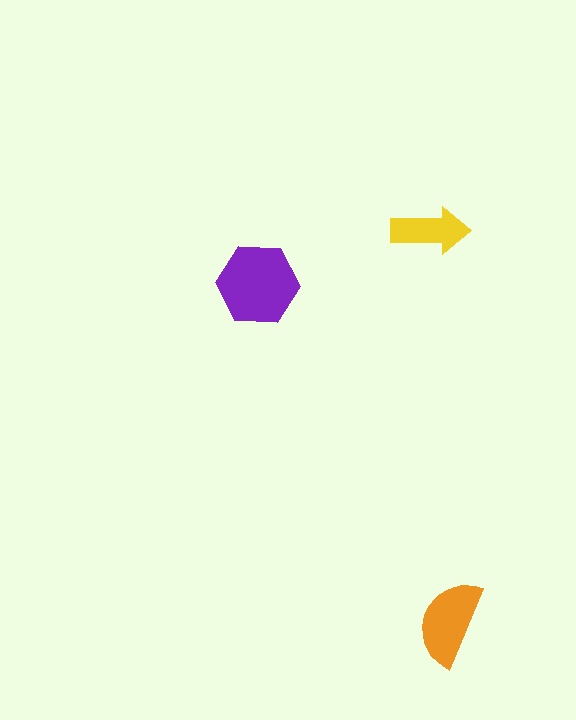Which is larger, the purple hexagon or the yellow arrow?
The purple hexagon.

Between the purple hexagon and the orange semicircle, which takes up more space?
The purple hexagon.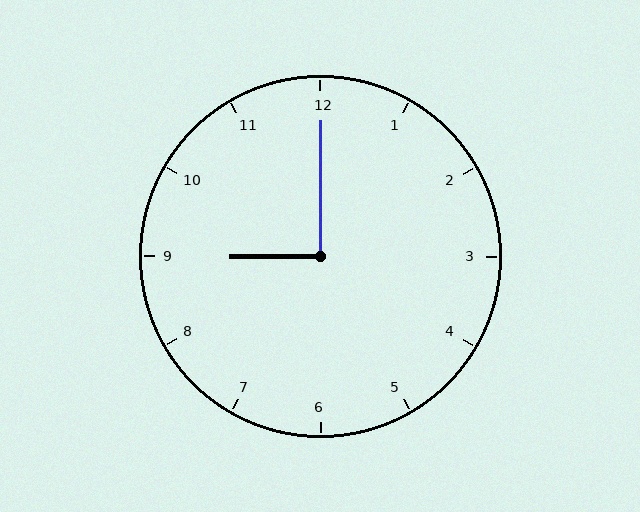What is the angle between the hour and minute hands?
Approximately 90 degrees.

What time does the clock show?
9:00.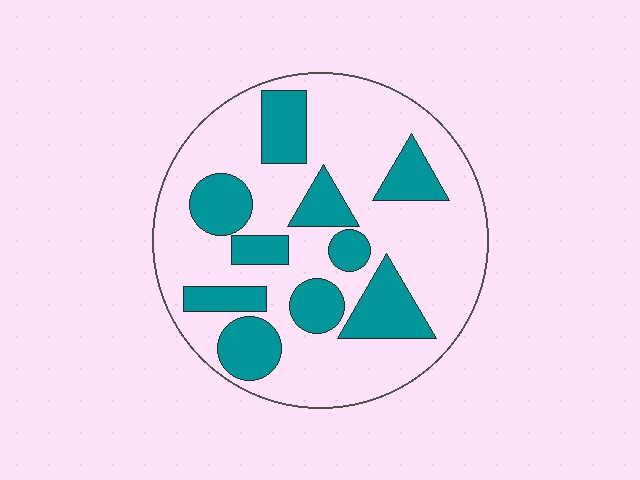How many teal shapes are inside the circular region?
10.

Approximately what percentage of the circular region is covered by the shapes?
Approximately 30%.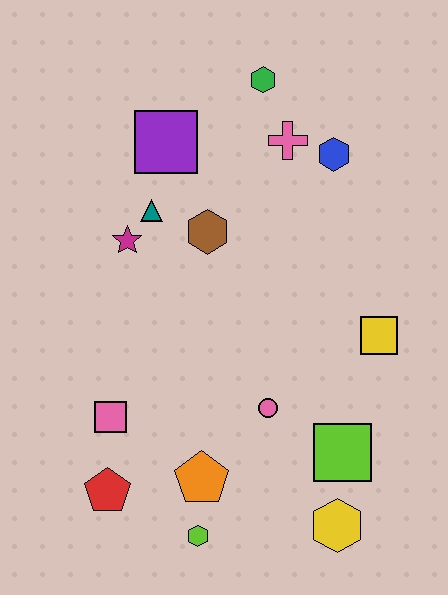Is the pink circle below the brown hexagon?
Yes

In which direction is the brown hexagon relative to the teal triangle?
The brown hexagon is to the right of the teal triangle.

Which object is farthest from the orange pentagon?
The green hexagon is farthest from the orange pentagon.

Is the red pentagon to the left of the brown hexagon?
Yes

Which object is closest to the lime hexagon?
The orange pentagon is closest to the lime hexagon.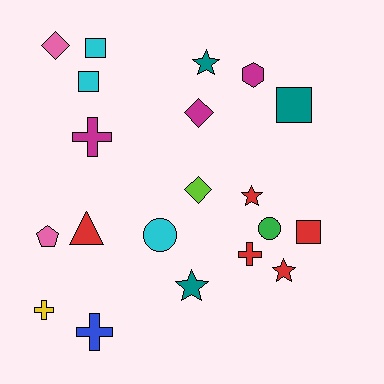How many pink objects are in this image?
There are 2 pink objects.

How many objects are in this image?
There are 20 objects.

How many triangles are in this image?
There is 1 triangle.